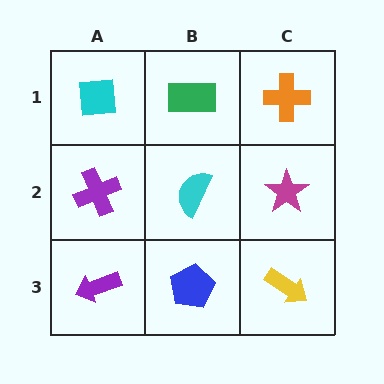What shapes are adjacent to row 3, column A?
A purple cross (row 2, column A), a blue pentagon (row 3, column B).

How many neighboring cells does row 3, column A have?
2.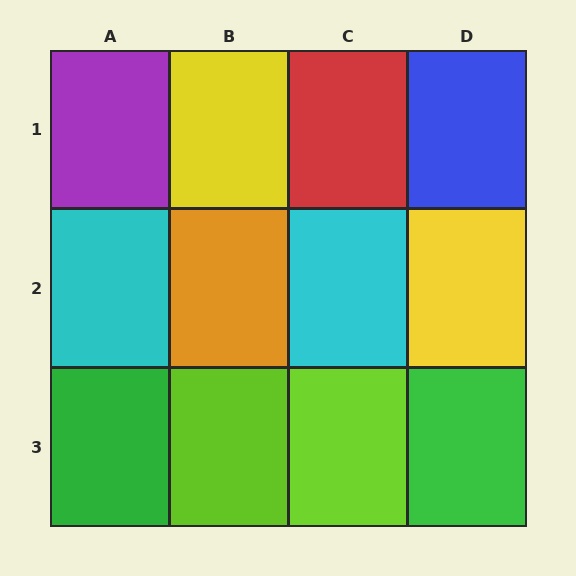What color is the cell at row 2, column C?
Cyan.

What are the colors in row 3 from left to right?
Green, lime, lime, green.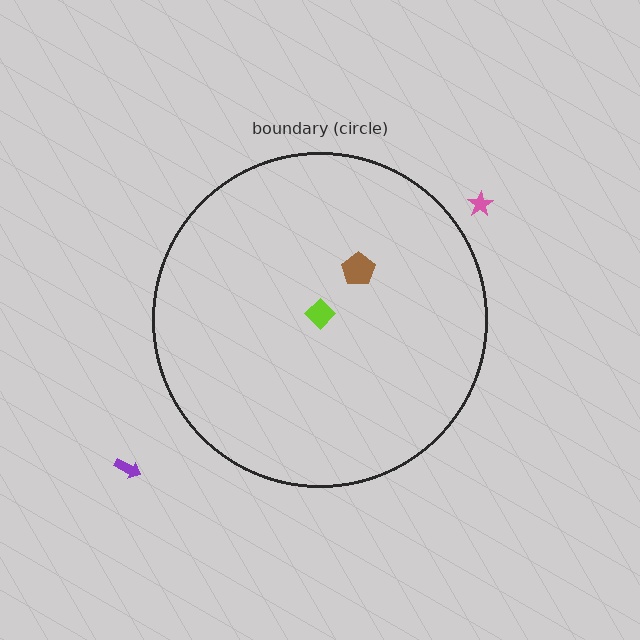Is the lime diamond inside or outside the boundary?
Inside.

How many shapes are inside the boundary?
2 inside, 2 outside.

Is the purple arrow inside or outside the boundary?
Outside.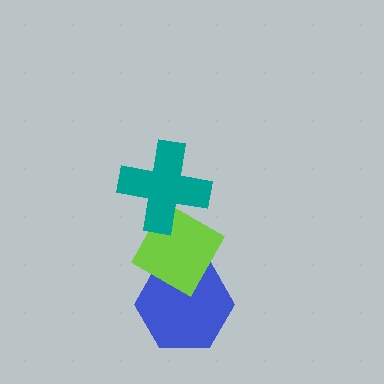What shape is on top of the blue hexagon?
The lime diamond is on top of the blue hexagon.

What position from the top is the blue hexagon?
The blue hexagon is 3rd from the top.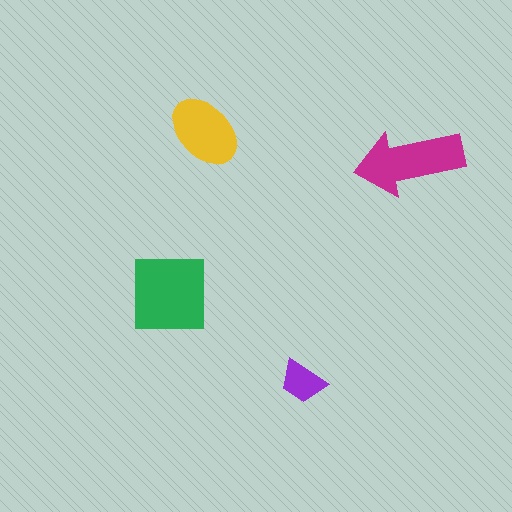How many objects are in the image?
There are 4 objects in the image.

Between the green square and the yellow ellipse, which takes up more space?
The green square.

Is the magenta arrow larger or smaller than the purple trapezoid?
Larger.